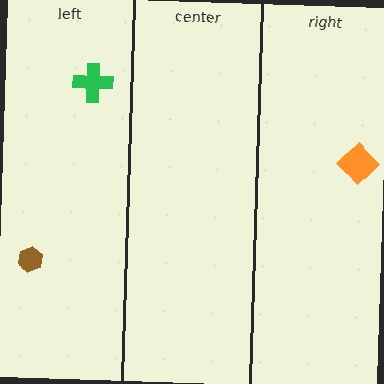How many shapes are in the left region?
2.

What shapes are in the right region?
The orange diamond.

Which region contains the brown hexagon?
The left region.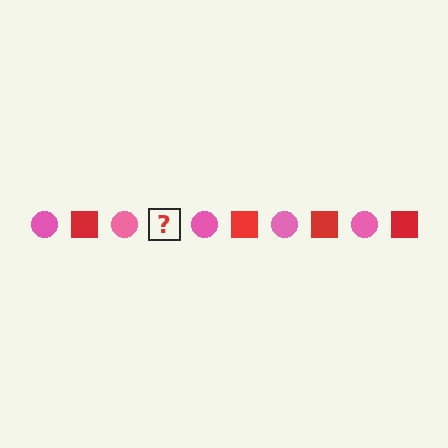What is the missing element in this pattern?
The missing element is a red square.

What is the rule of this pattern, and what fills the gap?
The rule is that the pattern alternates between pink circle and red square. The gap should be filled with a red square.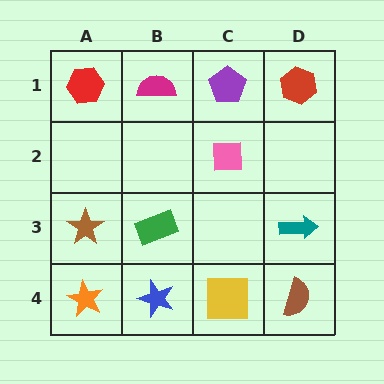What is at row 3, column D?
A teal arrow.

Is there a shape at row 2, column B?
No, that cell is empty.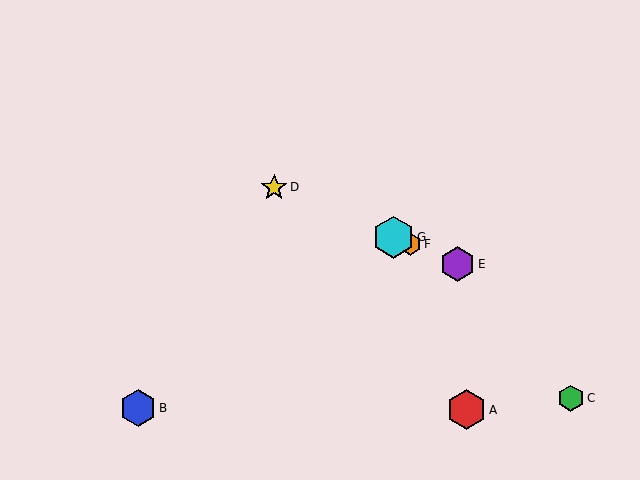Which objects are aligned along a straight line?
Objects D, E, F, G are aligned along a straight line.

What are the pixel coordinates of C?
Object C is at (571, 398).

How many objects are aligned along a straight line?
4 objects (D, E, F, G) are aligned along a straight line.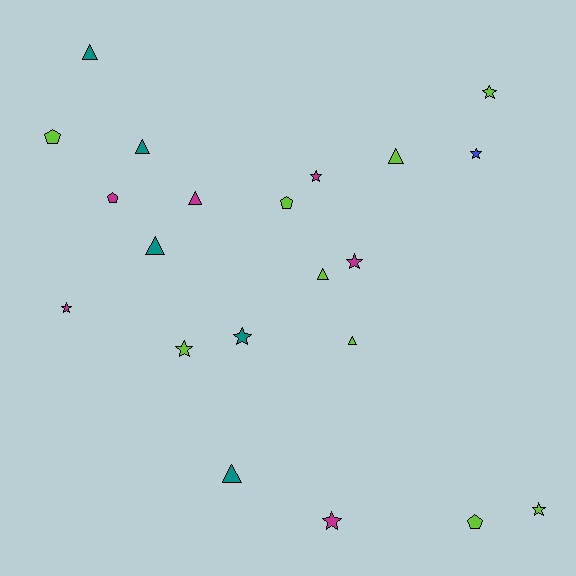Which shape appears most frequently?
Star, with 9 objects.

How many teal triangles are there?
There are 4 teal triangles.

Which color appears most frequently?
Lime, with 9 objects.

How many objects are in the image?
There are 21 objects.